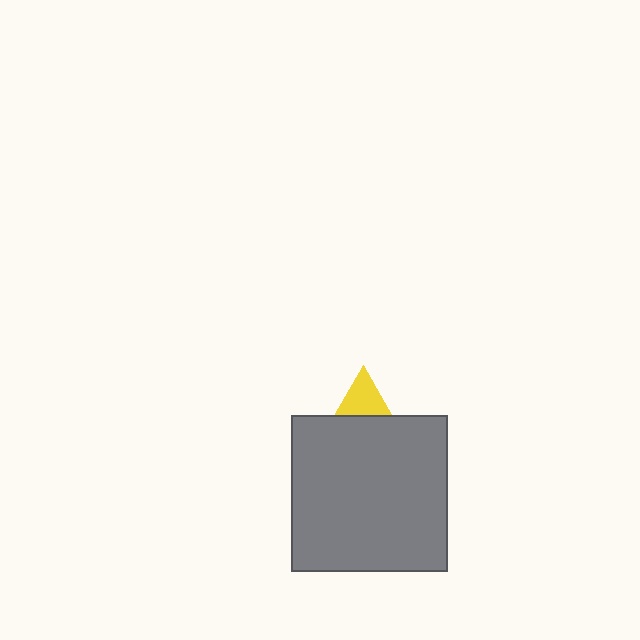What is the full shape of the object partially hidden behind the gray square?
The partially hidden object is a yellow triangle.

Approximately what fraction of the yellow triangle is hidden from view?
Roughly 62% of the yellow triangle is hidden behind the gray square.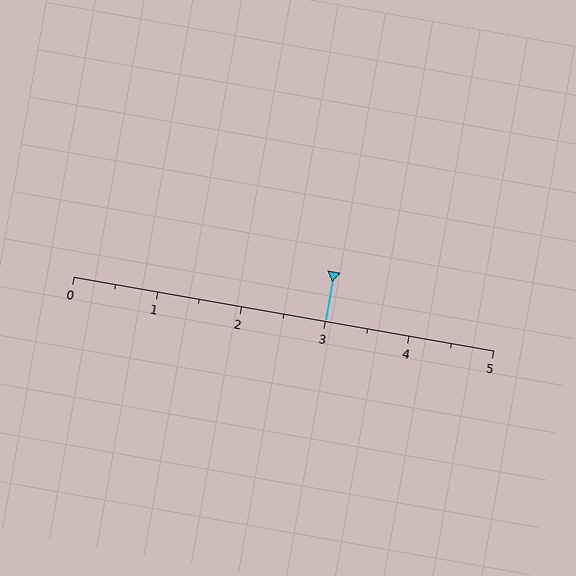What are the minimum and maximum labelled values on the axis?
The axis runs from 0 to 5.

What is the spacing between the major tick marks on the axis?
The major ticks are spaced 1 apart.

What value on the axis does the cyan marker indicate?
The marker indicates approximately 3.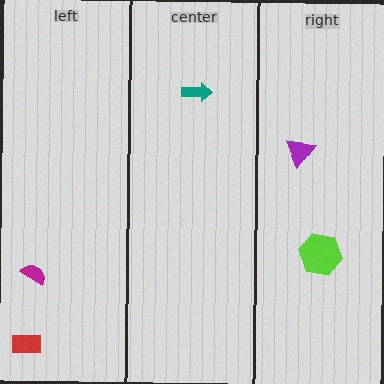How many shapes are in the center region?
1.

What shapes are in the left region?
The magenta semicircle, the red rectangle.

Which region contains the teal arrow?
The center region.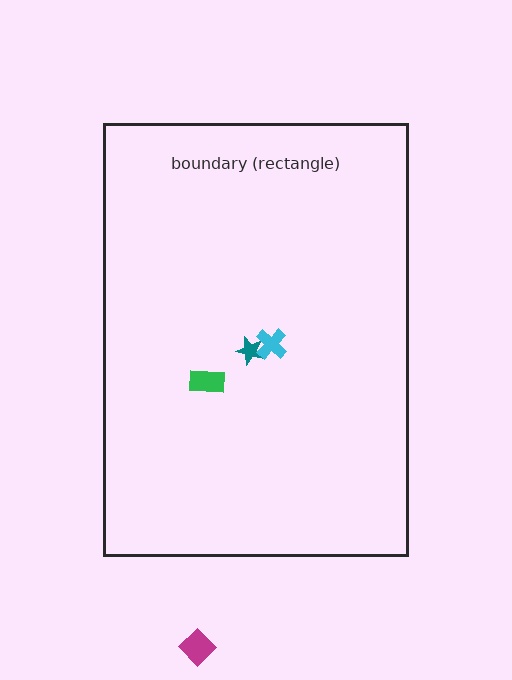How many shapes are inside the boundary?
3 inside, 1 outside.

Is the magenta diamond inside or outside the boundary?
Outside.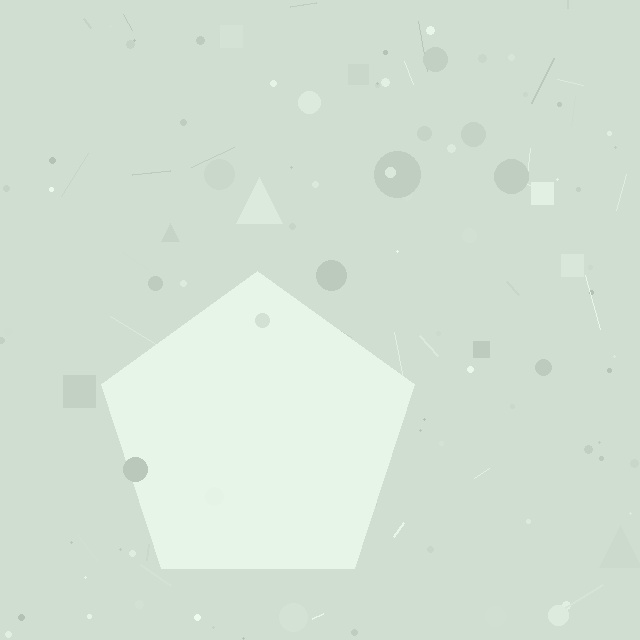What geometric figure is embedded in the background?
A pentagon is embedded in the background.